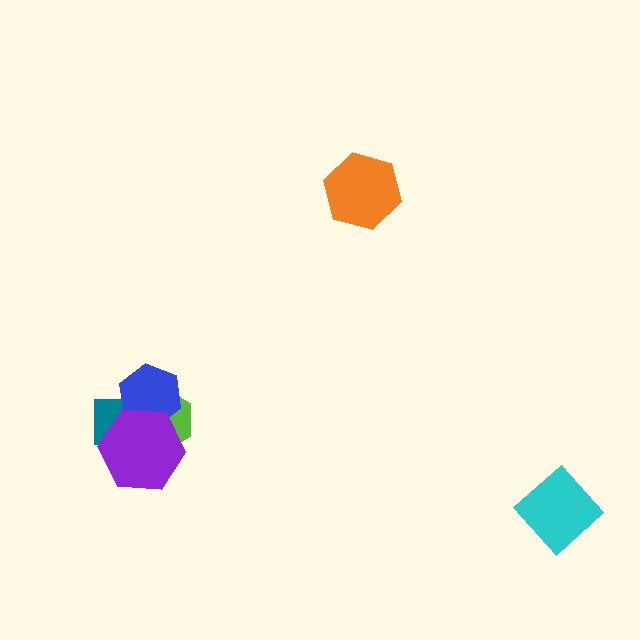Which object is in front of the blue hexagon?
The purple hexagon is in front of the blue hexagon.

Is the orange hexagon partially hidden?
No, no other shape covers it.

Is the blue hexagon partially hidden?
Yes, it is partially covered by another shape.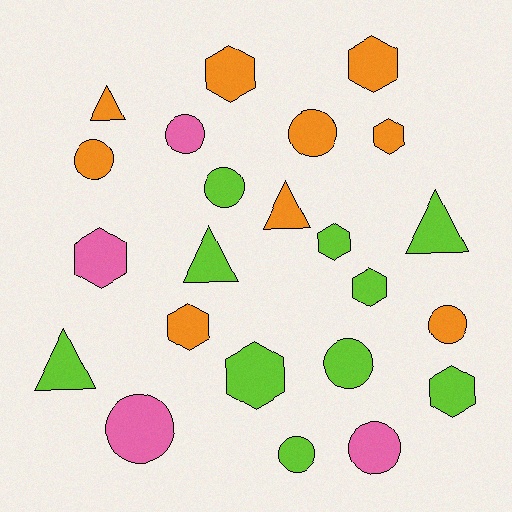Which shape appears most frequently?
Circle, with 9 objects.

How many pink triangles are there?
There are no pink triangles.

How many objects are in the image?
There are 23 objects.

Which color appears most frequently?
Lime, with 10 objects.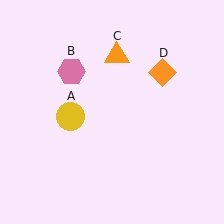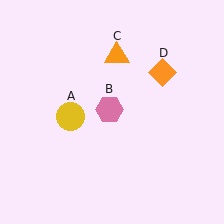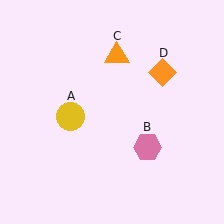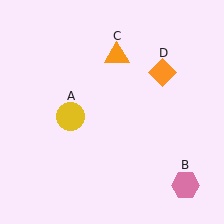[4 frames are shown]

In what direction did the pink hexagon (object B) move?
The pink hexagon (object B) moved down and to the right.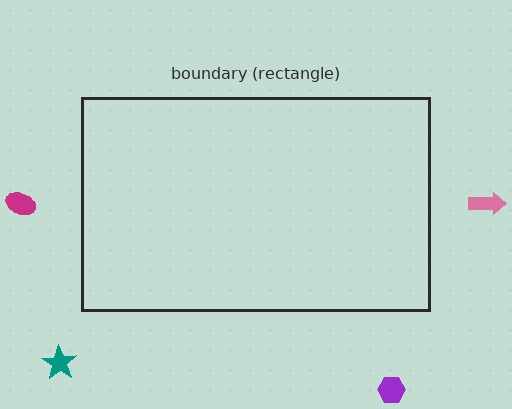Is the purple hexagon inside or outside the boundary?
Outside.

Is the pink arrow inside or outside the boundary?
Outside.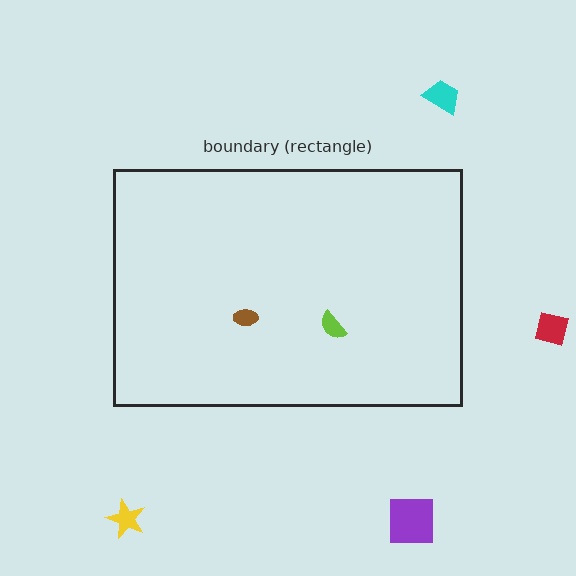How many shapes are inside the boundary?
2 inside, 4 outside.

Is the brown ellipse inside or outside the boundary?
Inside.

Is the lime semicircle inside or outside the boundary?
Inside.